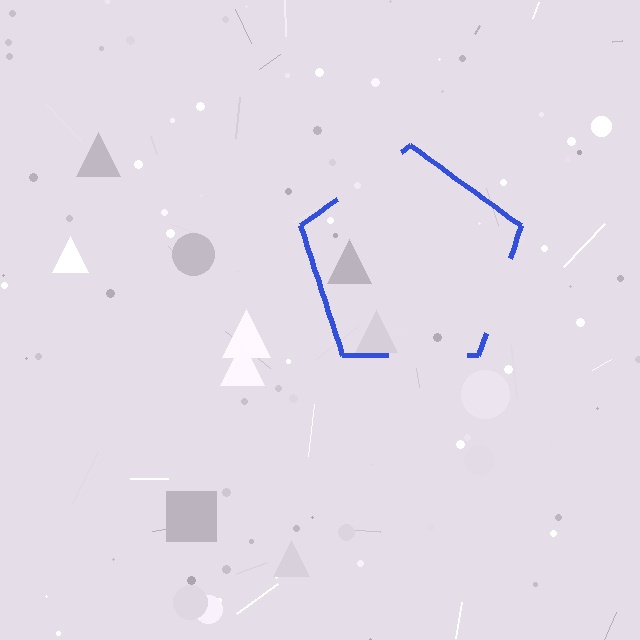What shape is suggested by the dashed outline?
The dashed outline suggests a pentagon.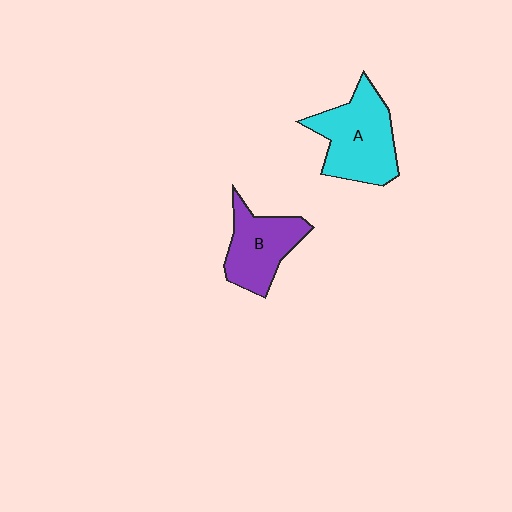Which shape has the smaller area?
Shape B (purple).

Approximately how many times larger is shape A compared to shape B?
Approximately 1.3 times.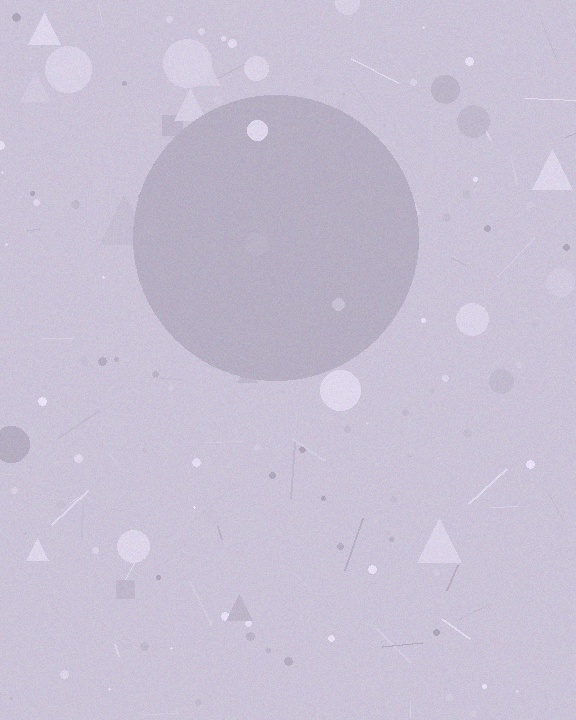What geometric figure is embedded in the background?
A circle is embedded in the background.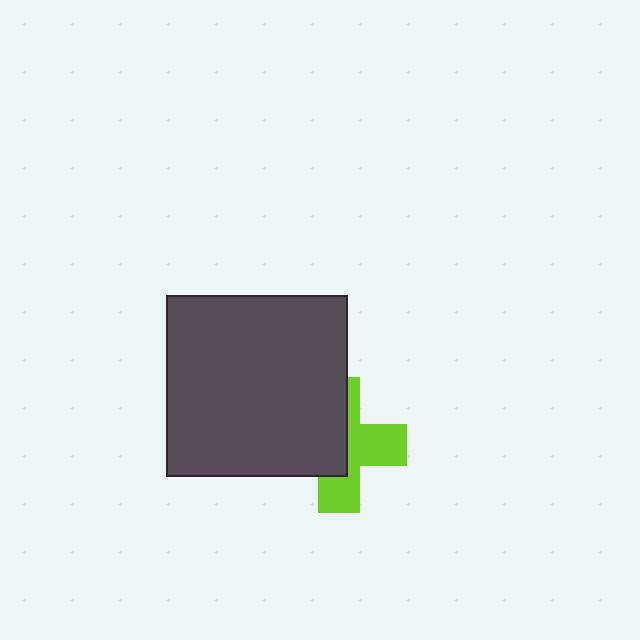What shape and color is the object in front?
The object in front is a dark gray square.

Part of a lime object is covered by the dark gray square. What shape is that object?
It is a cross.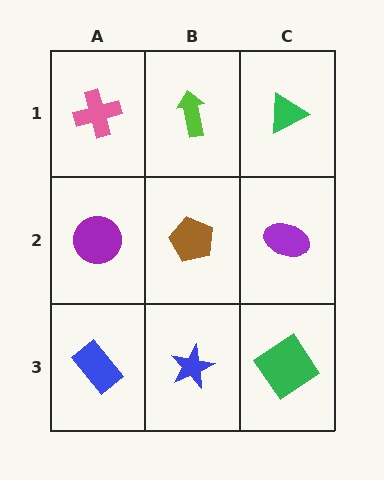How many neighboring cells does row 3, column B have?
3.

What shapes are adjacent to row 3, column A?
A purple circle (row 2, column A), a blue star (row 3, column B).